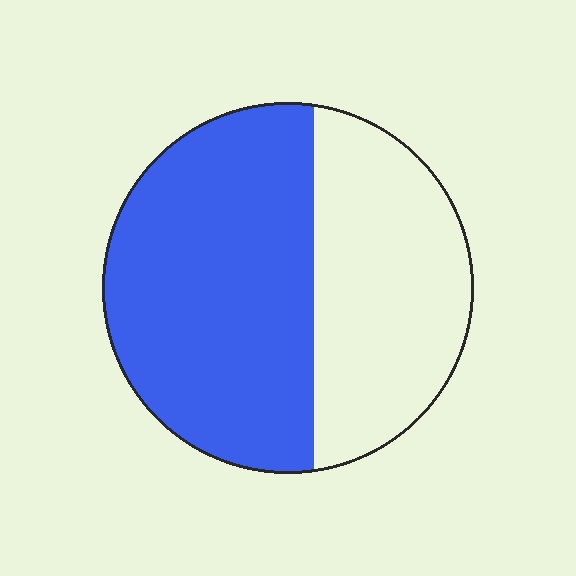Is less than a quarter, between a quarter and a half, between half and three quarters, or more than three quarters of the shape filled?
Between half and three quarters.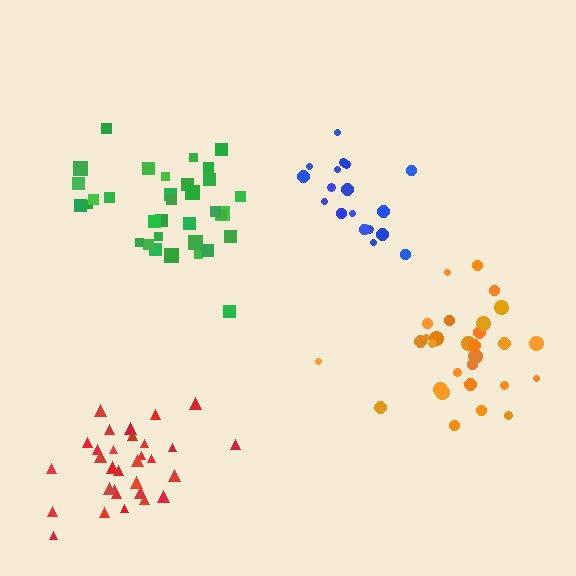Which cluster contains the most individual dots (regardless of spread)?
Green (34).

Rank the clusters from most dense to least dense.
red, green, orange, blue.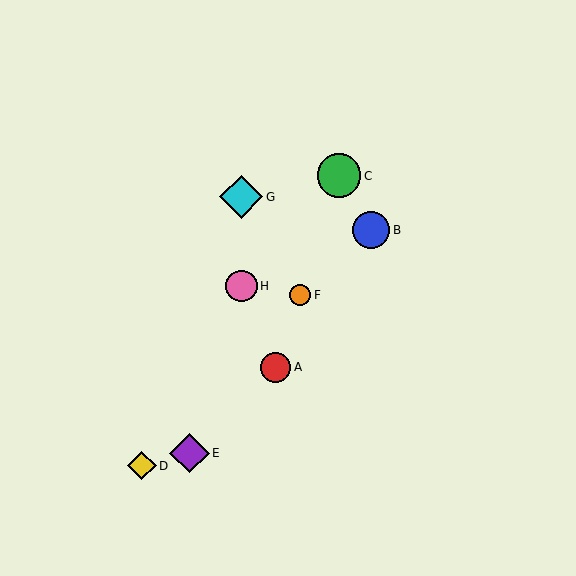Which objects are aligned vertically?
Objects G, H are aligned vertically.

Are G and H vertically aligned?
Yes, both are at x≈241.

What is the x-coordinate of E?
Object E is at x≈190.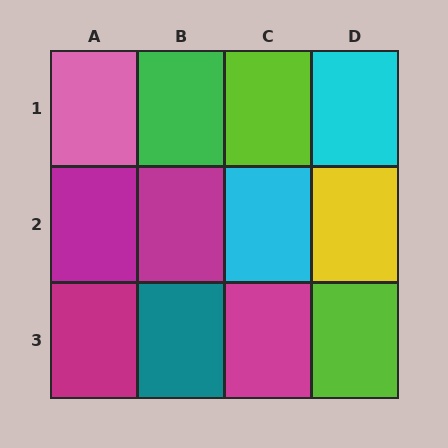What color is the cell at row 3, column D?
Lime.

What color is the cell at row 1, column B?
Green.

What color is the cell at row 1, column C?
Lime.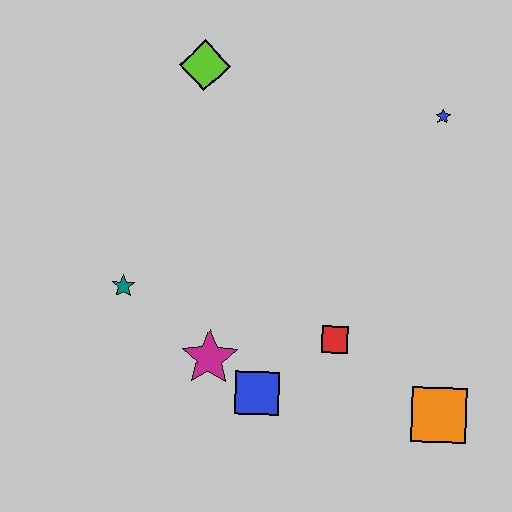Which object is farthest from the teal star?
The blue star is farthest from the teal star.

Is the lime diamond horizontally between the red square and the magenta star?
No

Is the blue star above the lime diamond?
No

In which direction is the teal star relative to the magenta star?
The teal star is to the left of the magenta star.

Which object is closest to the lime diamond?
The teal star is closest to the lime diamond.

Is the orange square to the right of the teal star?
Yes